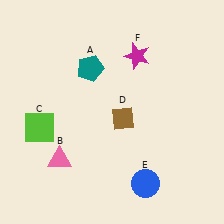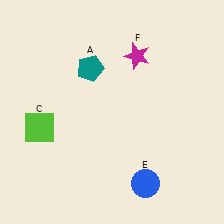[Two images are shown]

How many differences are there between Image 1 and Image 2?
There are 2 differences between the two images.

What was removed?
The pink triangle (B), the brown diamond (D) were removed in Image 2.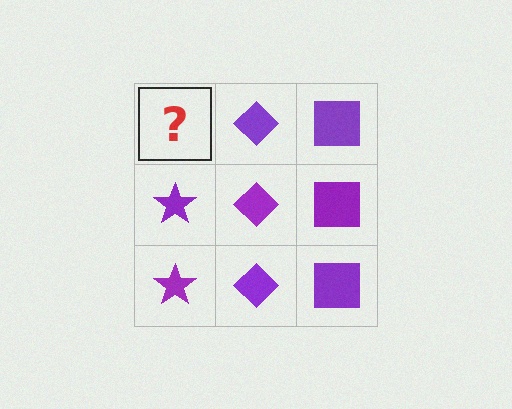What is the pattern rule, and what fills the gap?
The rule is that each column has a consistent shape. The gap should be filled with a purple star.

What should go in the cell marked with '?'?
The missing cell should contain a purple star.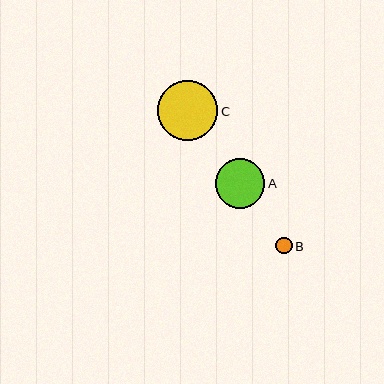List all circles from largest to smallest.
From largest to smallest: C, A, B.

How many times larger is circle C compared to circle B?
Circle C is approximately 3.7 times the size of circle B.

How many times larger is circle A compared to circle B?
Circle A is approximately 3.0 times the size of circle B.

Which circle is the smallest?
Circle B is the smallest with a size of approximately 16 pixels.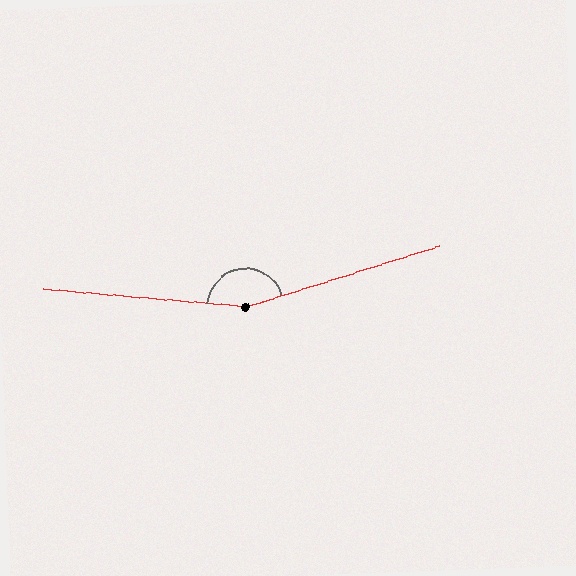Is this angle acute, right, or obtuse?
It is obtuse.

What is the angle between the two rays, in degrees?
Approximately 158 degrees.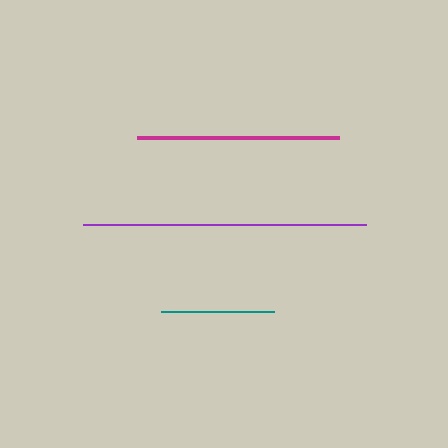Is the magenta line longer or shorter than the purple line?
The purple line is longer than the magenta line.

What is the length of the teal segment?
The teal segment is approximately 113 pixels long.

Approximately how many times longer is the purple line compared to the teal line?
The purple line is approximately 2.5 times the length of the teal line.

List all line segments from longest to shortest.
From longest to shortest: purple, magenta, teal.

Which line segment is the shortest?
The teal line is the shortest at approximately 113 pixels.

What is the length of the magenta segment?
The magenta segment is approximately 202 pixels long.